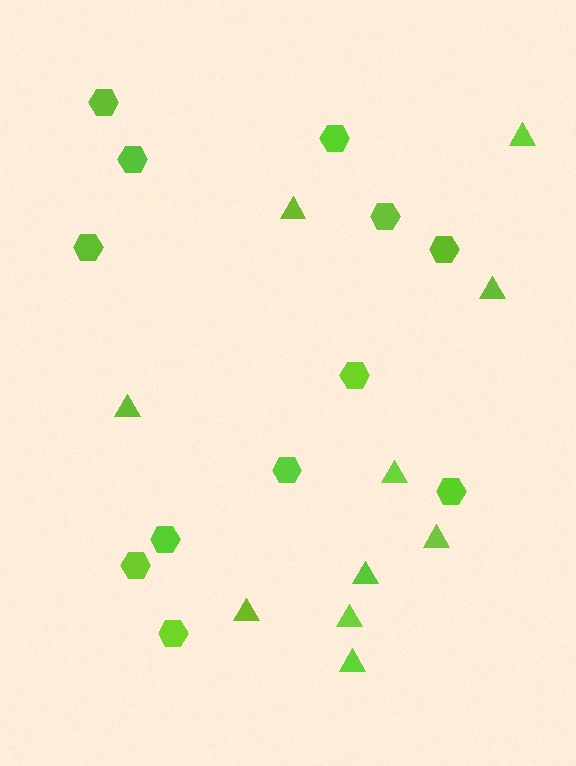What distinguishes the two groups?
There are 2 groups: one group of triangles (10) and one group of hexagons (12).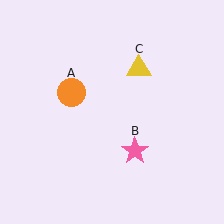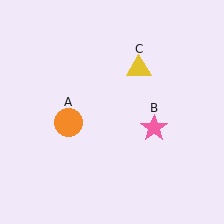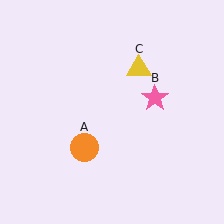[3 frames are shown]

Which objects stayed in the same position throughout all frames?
Yellow triangle (object C) remained stationary.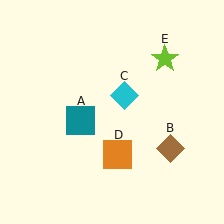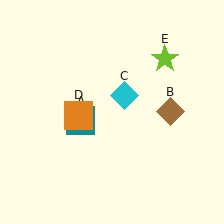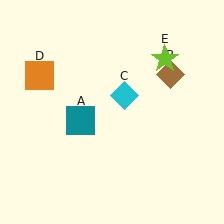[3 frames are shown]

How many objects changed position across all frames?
2 objects changed position: brown diamond (object B), orange square (object D).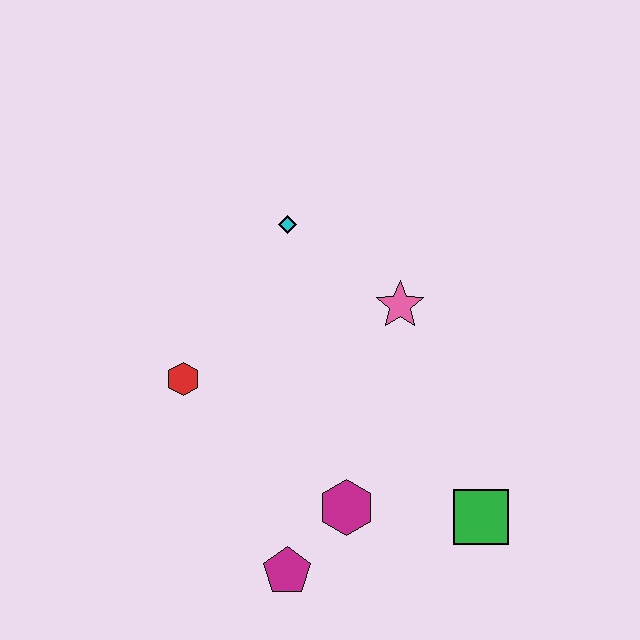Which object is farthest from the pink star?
The magenta pentagon is farthest from the pink star.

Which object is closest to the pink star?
The cyan diamond is closest to the pink star.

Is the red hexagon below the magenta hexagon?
No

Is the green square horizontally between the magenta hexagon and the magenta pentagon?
No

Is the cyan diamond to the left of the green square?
Yes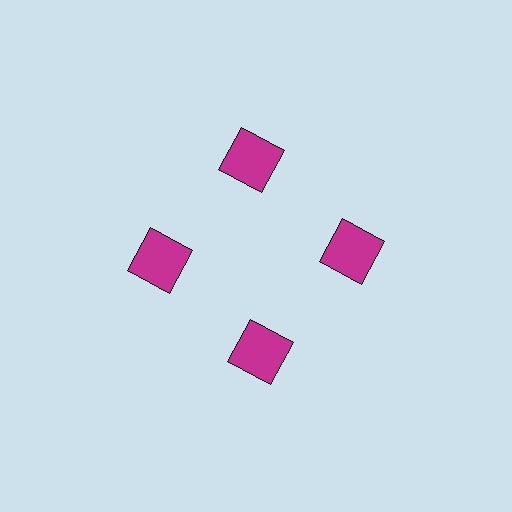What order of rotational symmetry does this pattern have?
This pattern has 4-fold rotational symmetry.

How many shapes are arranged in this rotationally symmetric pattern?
There are 4 shapes, arranged in 4 groups of 1.